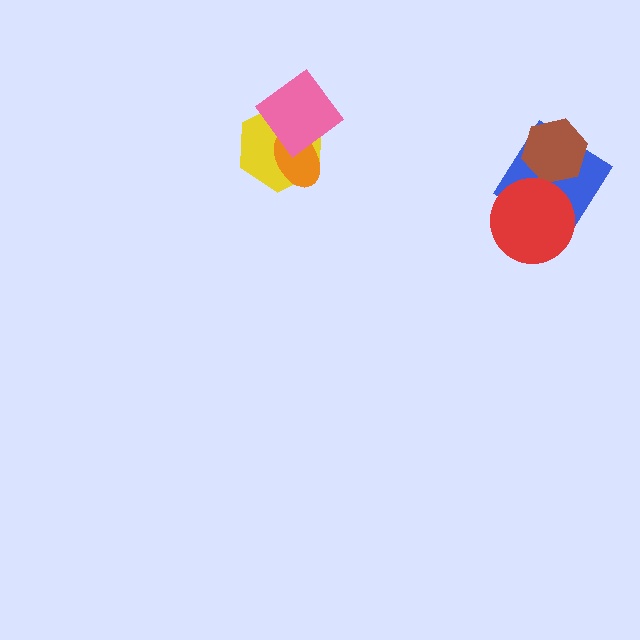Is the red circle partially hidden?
No, no other shape covers it.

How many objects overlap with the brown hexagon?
1 object overlaps with the brown hexagon.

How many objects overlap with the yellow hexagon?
2 objects overlap with the yellow hexagon.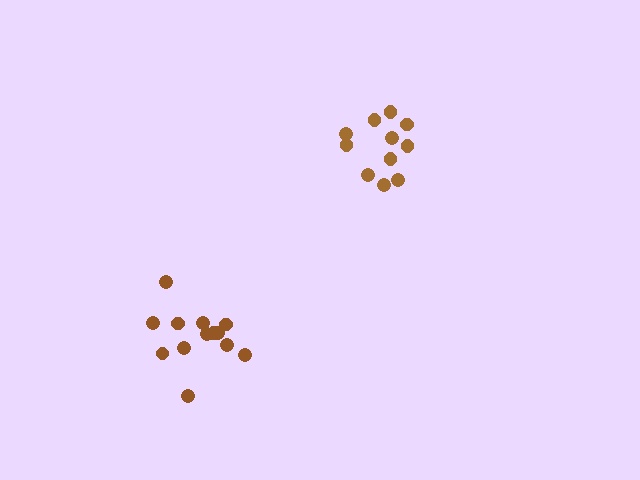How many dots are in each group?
Group 1: 13 dots, Group 2: 11 dots (24 total).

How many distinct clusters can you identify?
There are 2 distinct clusters.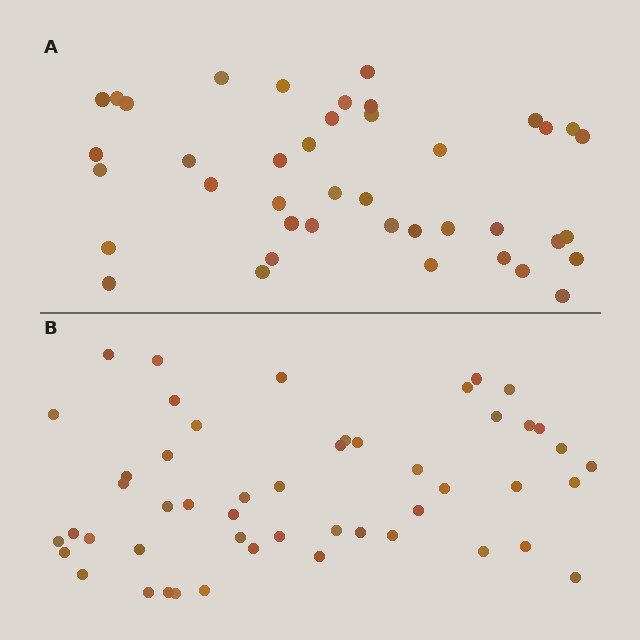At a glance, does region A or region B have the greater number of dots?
Region B (the bottom region) has more dots.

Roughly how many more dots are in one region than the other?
Region B has roughly 8 or so more dots than region A.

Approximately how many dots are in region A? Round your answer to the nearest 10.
About 40 dots. (The exact count is 41, which rounds to 40.)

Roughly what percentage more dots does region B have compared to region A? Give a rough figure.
About 20% more.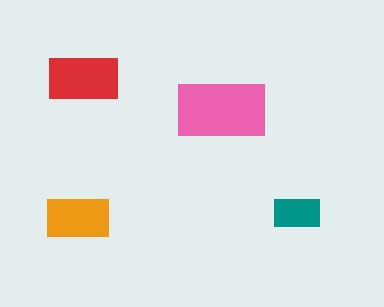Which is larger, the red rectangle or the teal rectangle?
The red one.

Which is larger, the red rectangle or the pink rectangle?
The pink one.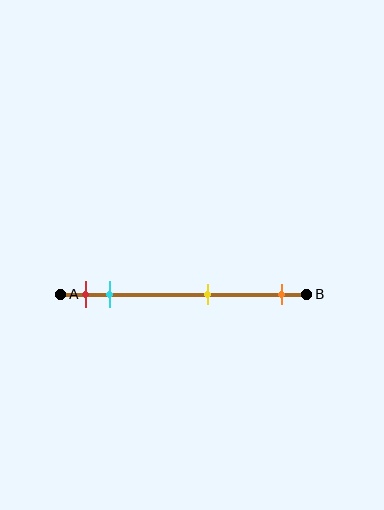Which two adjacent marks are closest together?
The red and cyan marks are the closest adjacent pair.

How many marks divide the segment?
There are 4 marks dividing the segment.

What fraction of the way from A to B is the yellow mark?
The yellow mark is approximately 60% (0.6) of the way from A to B.